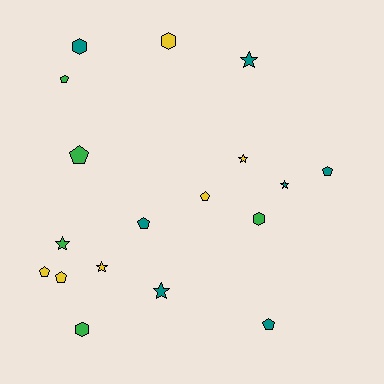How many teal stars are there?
There are 3 teal stars.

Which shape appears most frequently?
Pentagon, with 8 objects.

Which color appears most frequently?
Teal, with 7 objects.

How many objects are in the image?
There are 18 objects.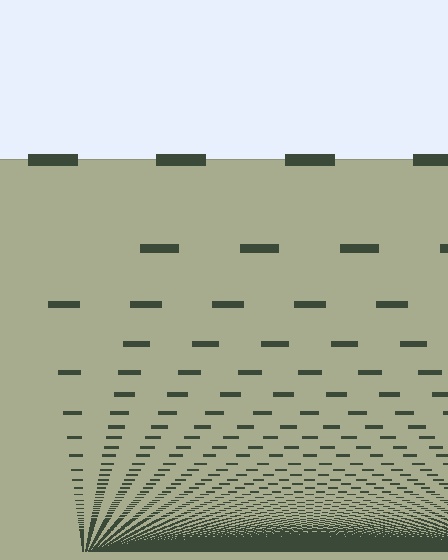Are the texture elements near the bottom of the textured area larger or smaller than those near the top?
Smaller. The gradient is inverted — elements near the bottom are smaller and denser.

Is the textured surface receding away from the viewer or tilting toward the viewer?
The surface appears to tilt toward the viewer. Texture elements get larger and sparser toward the top.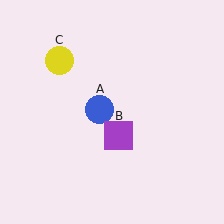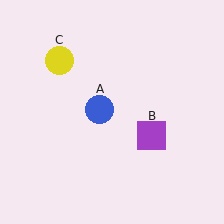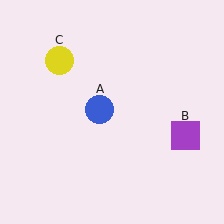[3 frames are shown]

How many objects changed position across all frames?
1 object changed position: purple square (object B).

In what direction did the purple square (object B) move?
The purple square (object B) moved right.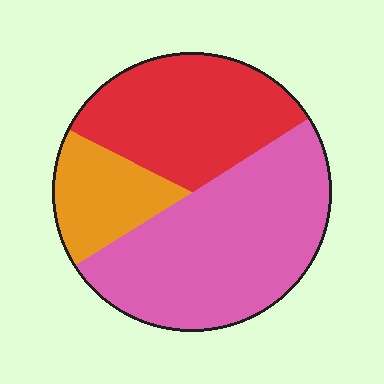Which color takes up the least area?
Orange, at roughly 15%.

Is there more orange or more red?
Red.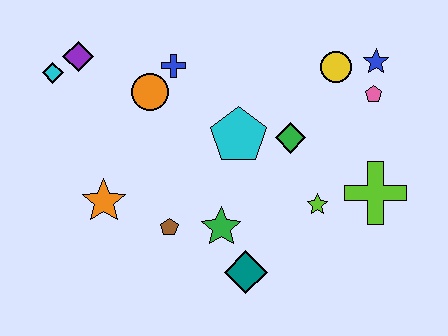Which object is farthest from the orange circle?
The lime cross is farthest from the orange circle.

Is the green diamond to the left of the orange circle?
No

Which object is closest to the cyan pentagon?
The green diamond is closest to the cyan pentagon.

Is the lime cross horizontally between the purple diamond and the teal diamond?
No